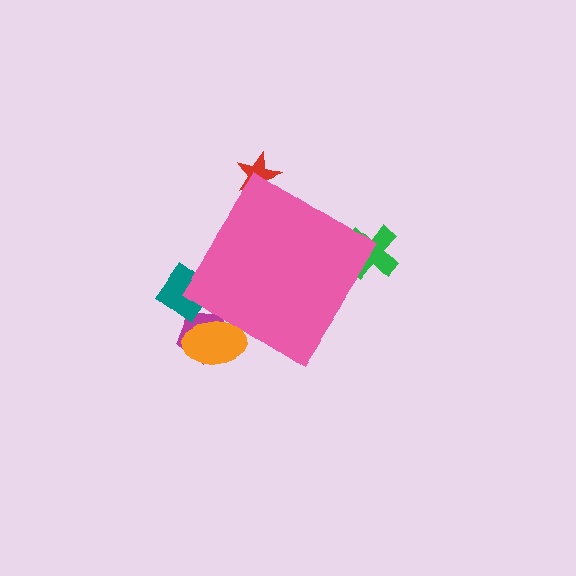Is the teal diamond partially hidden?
Yes, the teal diamond is partially hidden behind the pink diamond.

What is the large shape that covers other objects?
A pink diamond.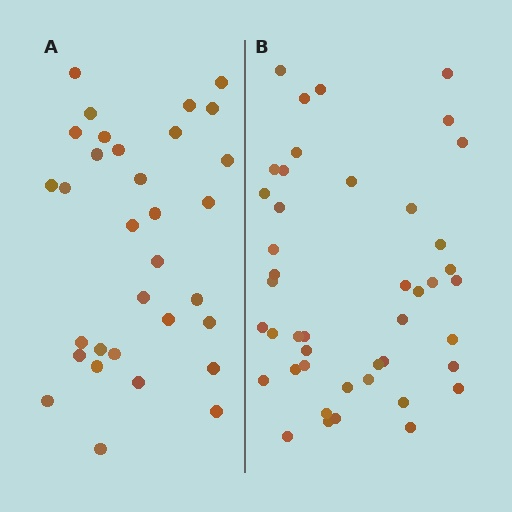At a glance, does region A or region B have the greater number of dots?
Region B (the right region) has more dots.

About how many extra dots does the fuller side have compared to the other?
Region B has roughly 12 or so more dots than region A.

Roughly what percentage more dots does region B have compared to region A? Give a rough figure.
About 40% more.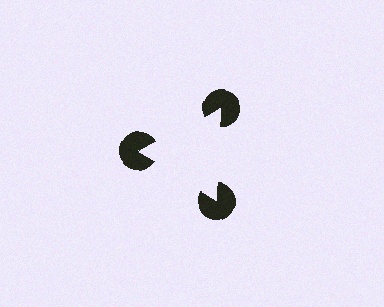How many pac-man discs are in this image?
There are 3 — one at each vertex of the illusory triangle.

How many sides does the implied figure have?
3 sides.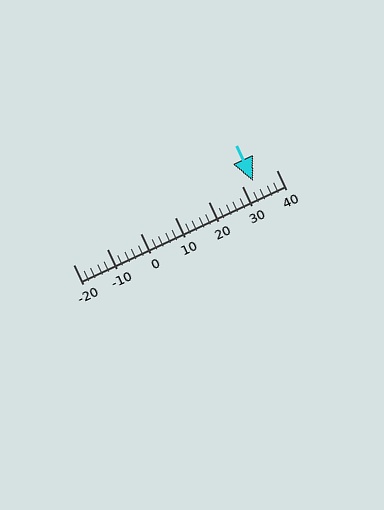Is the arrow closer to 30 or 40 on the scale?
The arrow is closer to 30.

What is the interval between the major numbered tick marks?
The major tick marks are spaced 10 units apart.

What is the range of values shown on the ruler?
The ruler shows values from -20 to 40.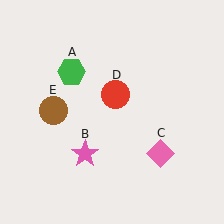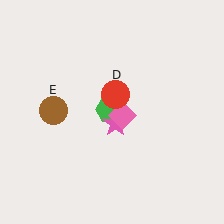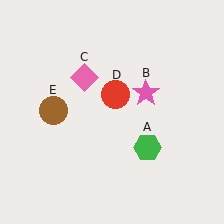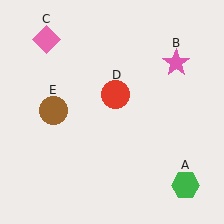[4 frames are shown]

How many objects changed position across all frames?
3 objects changed position: green hexagon (object A), pink star (object B), pink diamond (object C).